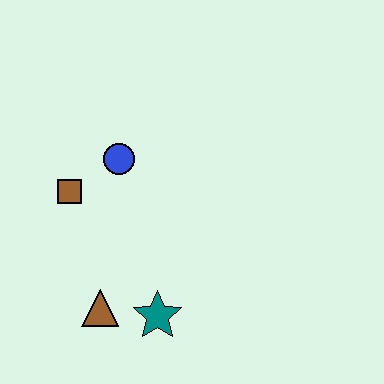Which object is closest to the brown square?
The blue circle is closest to the brown square.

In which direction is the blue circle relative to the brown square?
The blue circle is to the right of the brown square.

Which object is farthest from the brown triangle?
The blue circle is farthest from the brown triangle.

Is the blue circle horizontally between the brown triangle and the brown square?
No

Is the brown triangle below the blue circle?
Yes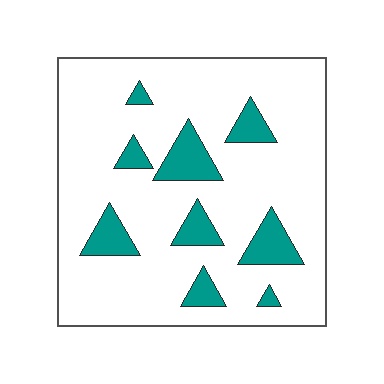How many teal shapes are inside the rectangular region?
9.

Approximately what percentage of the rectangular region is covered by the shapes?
Approximately 15%.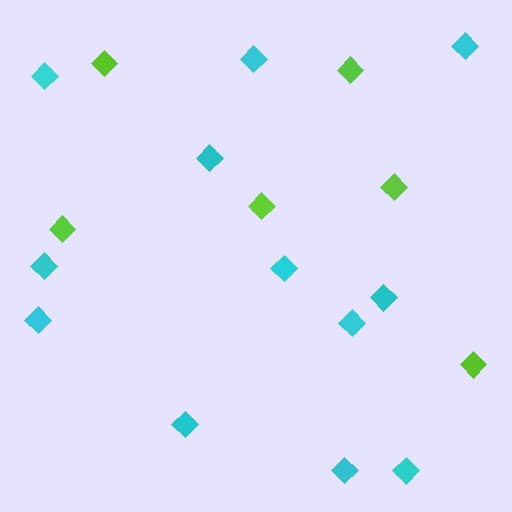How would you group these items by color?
There are 2 groups: one group of lime diamonds (6) and one group of cyan diamonds (12).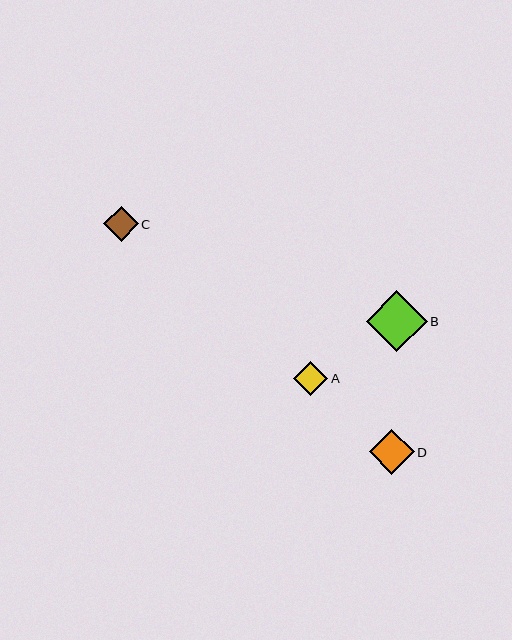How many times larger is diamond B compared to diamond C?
Diamond B is approximately 1.8 times the size of diamond C.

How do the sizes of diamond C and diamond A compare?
Diamond C and diamond A are approximately the same size.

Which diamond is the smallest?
Diamond A is the smallest with a size of approximately 34 pixels.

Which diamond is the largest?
Diamond B is the largest with a size of approximately 61 pixels.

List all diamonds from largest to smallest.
From largest to smallest: B, D, C, A.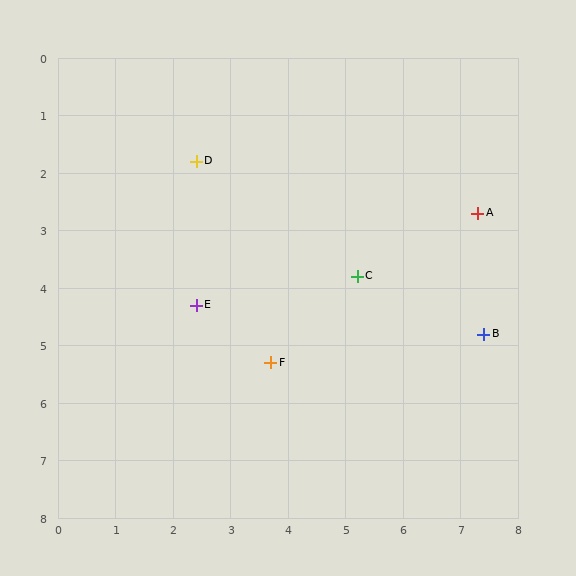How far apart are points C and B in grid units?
Points C and B are about 2.4 grid units apart.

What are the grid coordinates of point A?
Point A is at approximately (7.3, 2.7).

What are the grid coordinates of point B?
Point B is at approximately (7.4, 4.8).